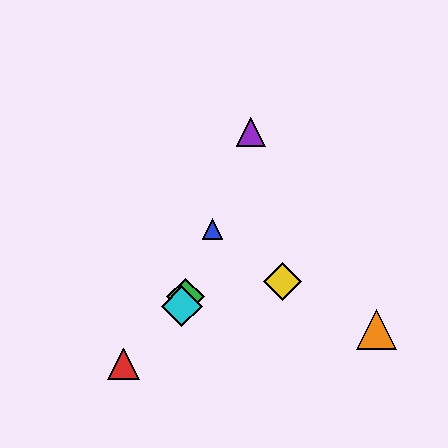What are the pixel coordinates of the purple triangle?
The purple triangle is at (251, 132).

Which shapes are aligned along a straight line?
The blue triangle, the green diamond, the purple triangle, the cyan diamond are aligned along a straight line.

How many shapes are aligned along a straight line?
4 shapes (the blue triangle, the green diamond, the purple triangle, the cyan diamond) are aligned along a straight line.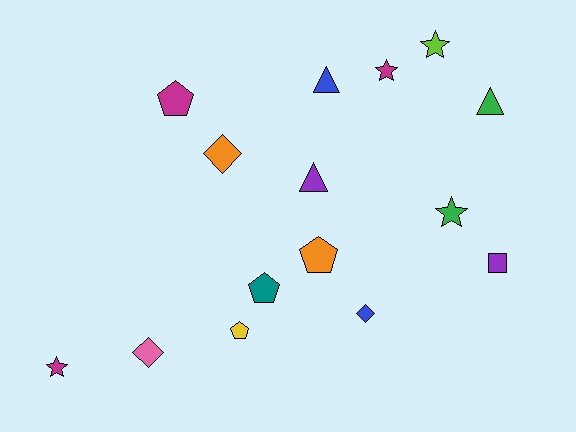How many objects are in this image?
There are 15 objects.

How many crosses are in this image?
There are no crosses.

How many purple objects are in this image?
There are 2 purple objects.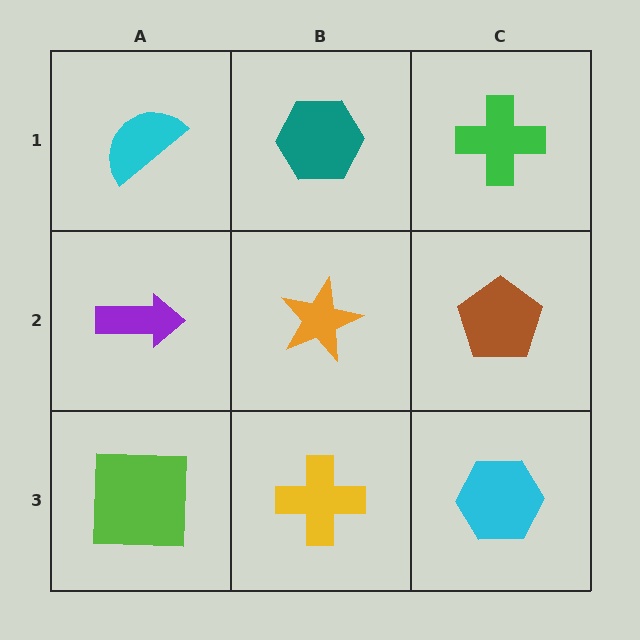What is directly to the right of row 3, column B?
A cyan hexagon.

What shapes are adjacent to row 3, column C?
A brown pentagon (row 2, column C), a yellow cross (row 3, column B).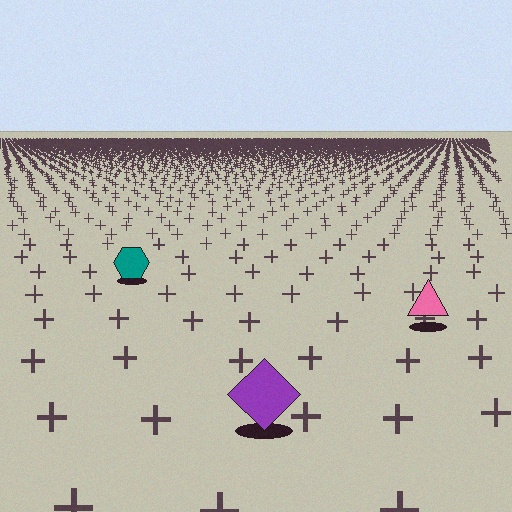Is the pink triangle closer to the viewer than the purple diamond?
No. The purple diamond is closer — you can tell from the texture gradient: the ground texture is coarser near it.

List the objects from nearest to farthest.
From nearest to farthest: the purple diamond, the pink triangle, the teal hexagon.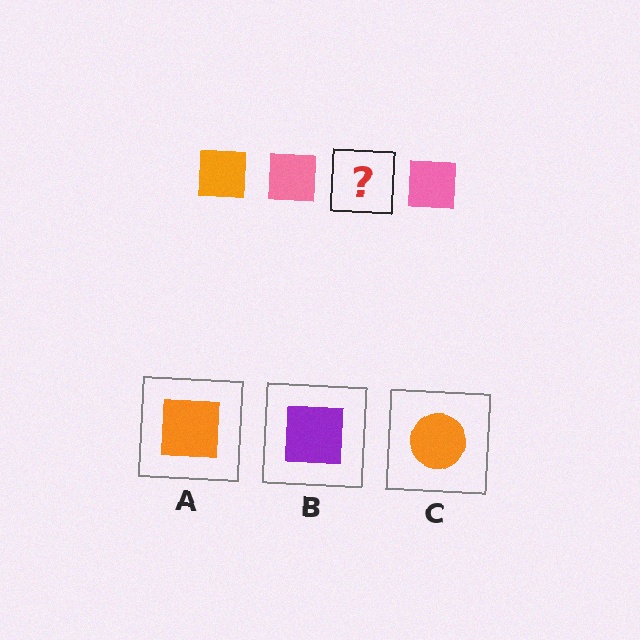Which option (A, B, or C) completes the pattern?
A.